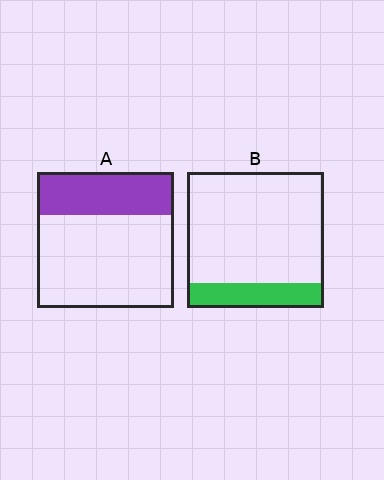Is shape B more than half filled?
No.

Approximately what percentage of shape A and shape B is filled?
A is approximately 30% and B is approximately 20%.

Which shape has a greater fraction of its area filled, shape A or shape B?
Shape A.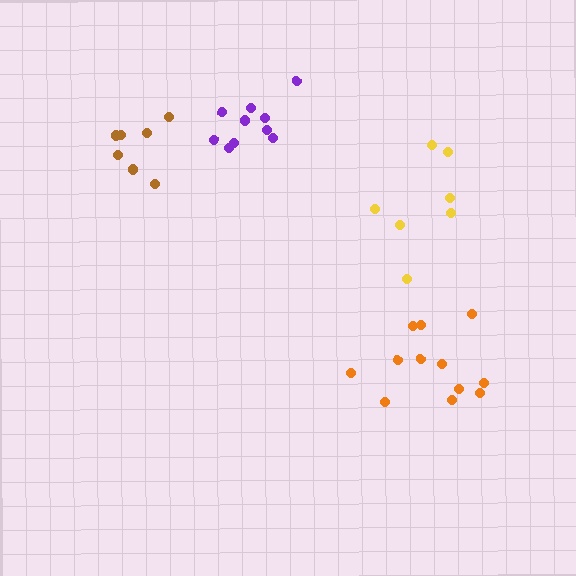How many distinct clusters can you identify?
There are 4 distinct clusters.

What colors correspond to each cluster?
The clusters are colored: brown, purple, yellow, orange.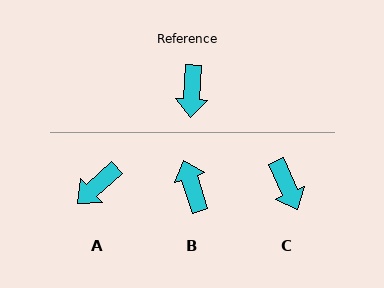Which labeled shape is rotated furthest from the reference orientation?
B, about 158 degrees away.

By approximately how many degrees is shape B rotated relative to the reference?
Approximately 158 degrees clockwise.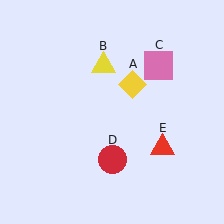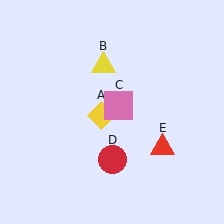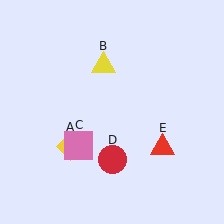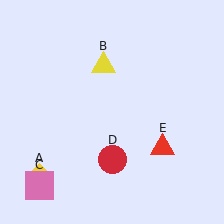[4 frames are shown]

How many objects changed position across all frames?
2 objects changed position: yellow diamond (object A), pink square (object C).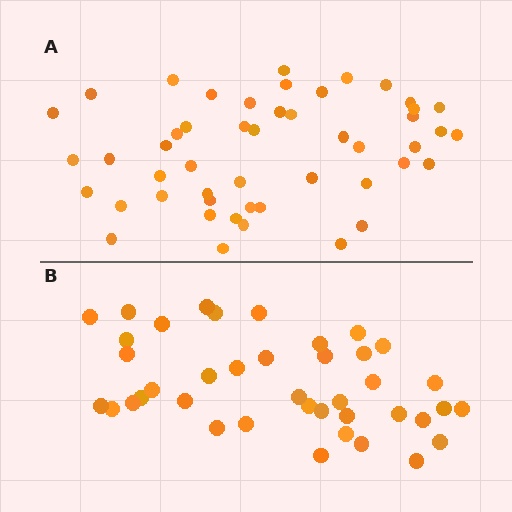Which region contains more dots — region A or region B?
Region A (the top region) has more dots.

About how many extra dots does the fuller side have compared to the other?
Region A has roughly 8 or so more dots than region B.